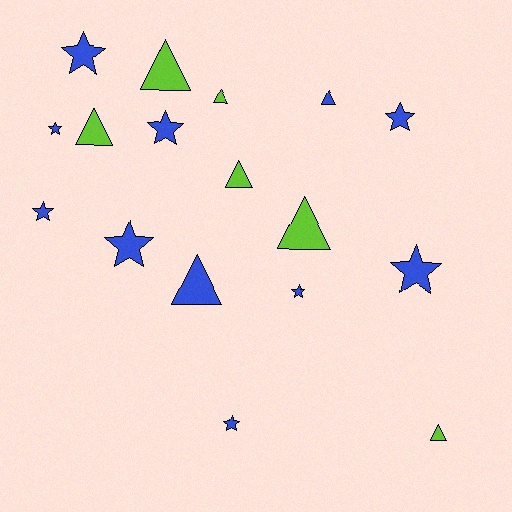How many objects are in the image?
There are 17 objects.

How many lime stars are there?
There are no lime stars.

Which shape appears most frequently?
Star, with 9 objects.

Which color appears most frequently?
Blue, with 11 objects.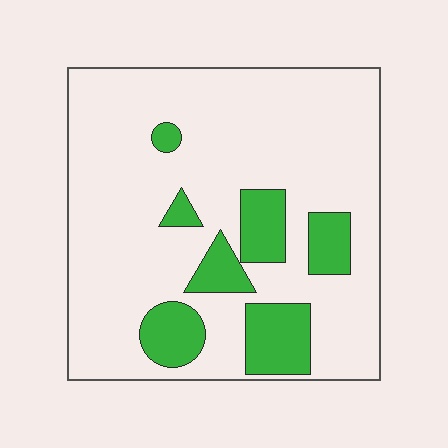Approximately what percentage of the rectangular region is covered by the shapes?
Approximately 20%.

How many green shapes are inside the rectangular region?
7.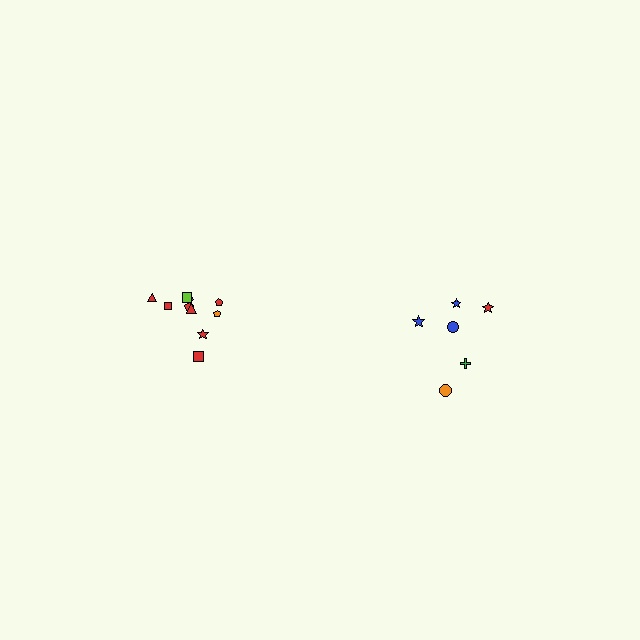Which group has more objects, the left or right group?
The left group.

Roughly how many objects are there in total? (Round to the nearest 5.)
Roughly 15 objects in total.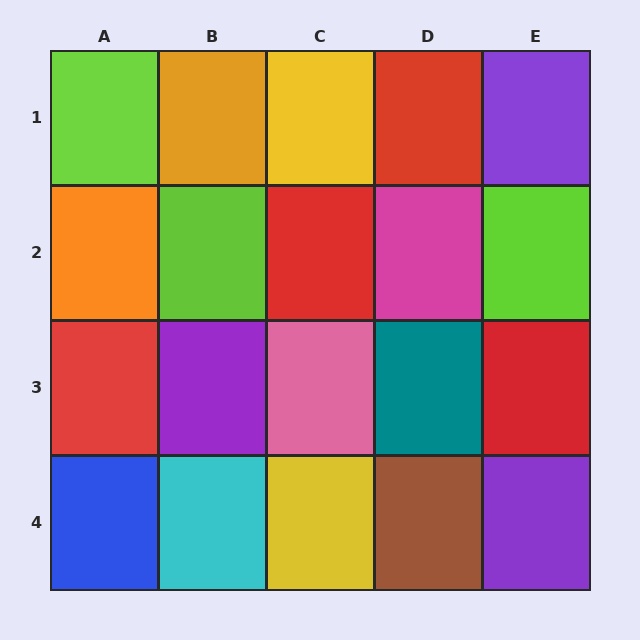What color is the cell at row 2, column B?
Lime.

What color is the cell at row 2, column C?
Red.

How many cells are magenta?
1 cell is magenta.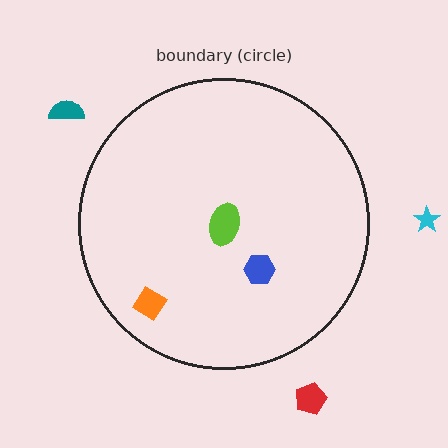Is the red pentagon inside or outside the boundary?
Outside.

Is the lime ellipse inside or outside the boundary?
Inside.